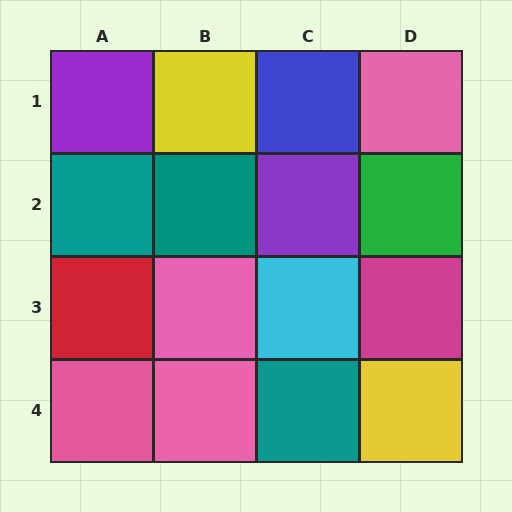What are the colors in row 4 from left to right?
Pink, pink, teal, yellow.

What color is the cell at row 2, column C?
Purple.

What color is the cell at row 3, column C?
Cyan.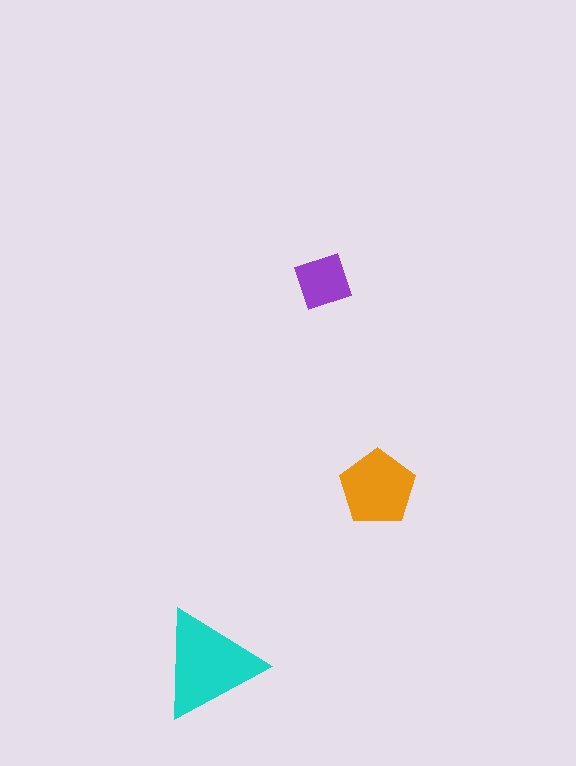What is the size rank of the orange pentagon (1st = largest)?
2nd.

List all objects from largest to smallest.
The cyan triangle, the orange pentagon, the purple diamond.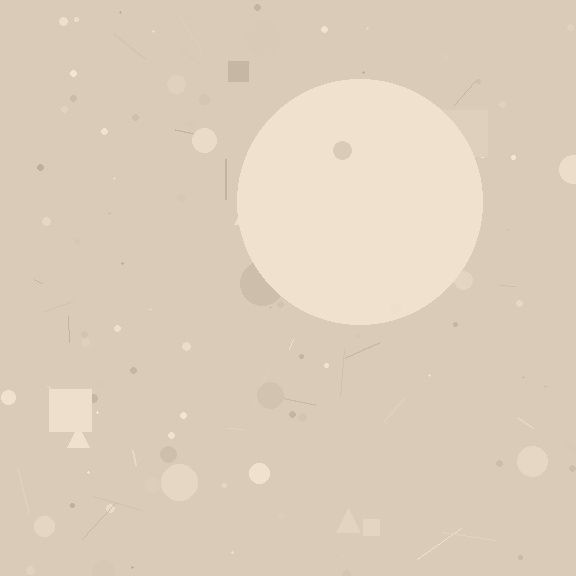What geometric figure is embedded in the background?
A circle is embedded in the background.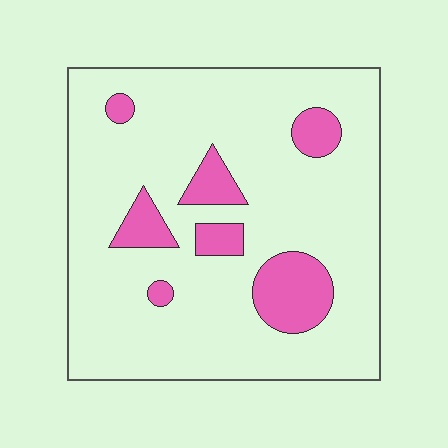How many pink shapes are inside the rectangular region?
7.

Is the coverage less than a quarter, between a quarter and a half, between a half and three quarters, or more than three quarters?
Less than a quarter.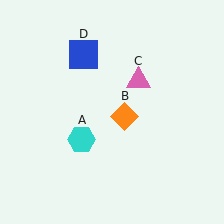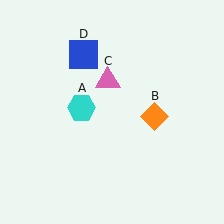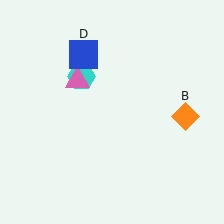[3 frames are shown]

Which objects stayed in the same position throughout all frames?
Blue square (object D) remained stationary.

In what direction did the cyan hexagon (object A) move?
The cyan hexagon (object A) moved up.